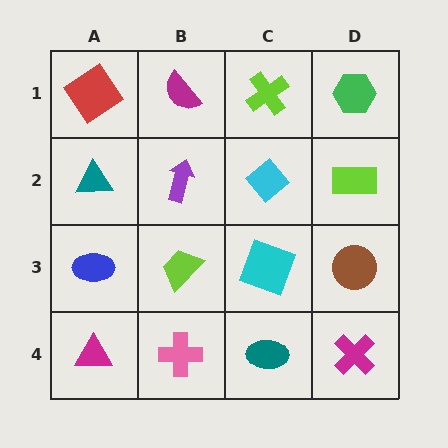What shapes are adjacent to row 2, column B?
A magenta semicircle (row 1, column B), a lime trapezoid (row 3, column B), a teal triangle (row 2, column A), a cyan diamond (row 2, column C).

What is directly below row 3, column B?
A pink cross.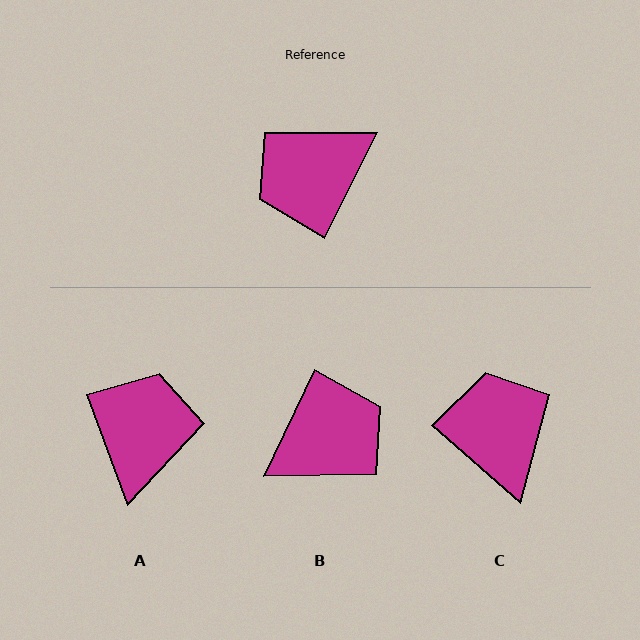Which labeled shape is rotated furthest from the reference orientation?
B, about 179 degrees away.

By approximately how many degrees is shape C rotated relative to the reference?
Approximately 105 degrees clockwise.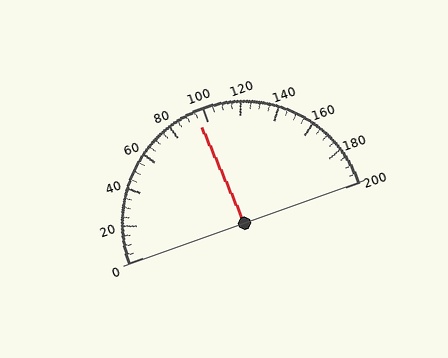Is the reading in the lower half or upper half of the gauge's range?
The reading is in the lower half of the range (0 to 200).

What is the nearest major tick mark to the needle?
The nearest major tick mark is 100.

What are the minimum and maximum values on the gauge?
The gauge ranges from 0 to 200.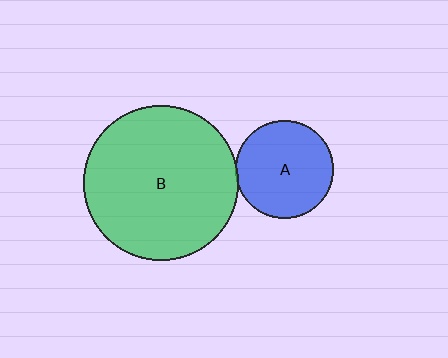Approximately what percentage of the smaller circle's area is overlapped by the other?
Approximately 5%.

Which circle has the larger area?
Circle B (green).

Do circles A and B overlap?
Yes.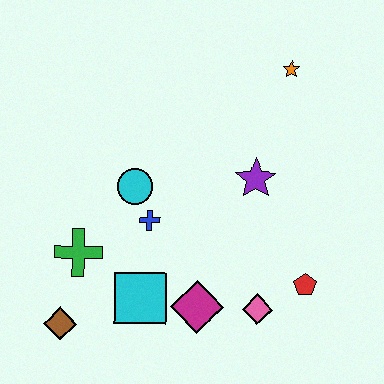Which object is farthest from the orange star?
The brown diamond is farthest from the orange star.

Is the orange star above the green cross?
Yes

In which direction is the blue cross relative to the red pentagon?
The blue cross is to the left of the red pentagon.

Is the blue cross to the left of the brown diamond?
No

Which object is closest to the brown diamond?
The green cross is closest to the brown diamond.